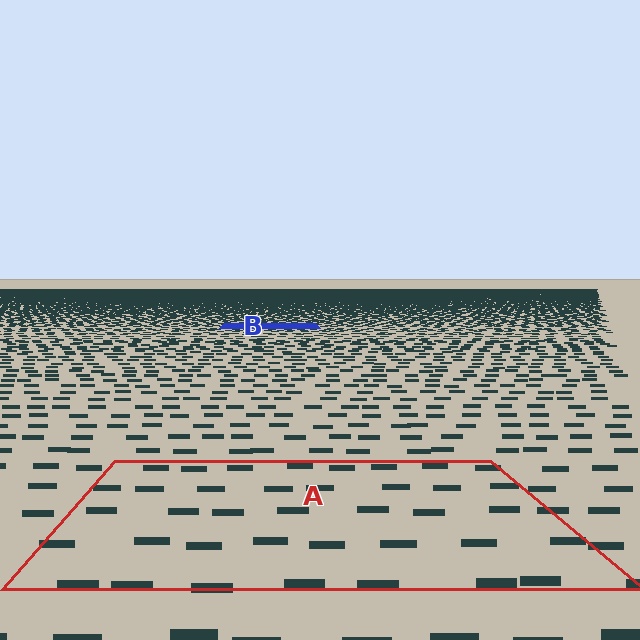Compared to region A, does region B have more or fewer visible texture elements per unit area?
Region B has more texture elements per unit area — they are packed more densely because it is farther away.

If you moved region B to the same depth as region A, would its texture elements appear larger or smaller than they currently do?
They would appear larger. At a closer depth, the same texture elements are projected at a bigger on-screen size.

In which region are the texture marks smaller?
The texture marks are smaller in region B, because it is farther away.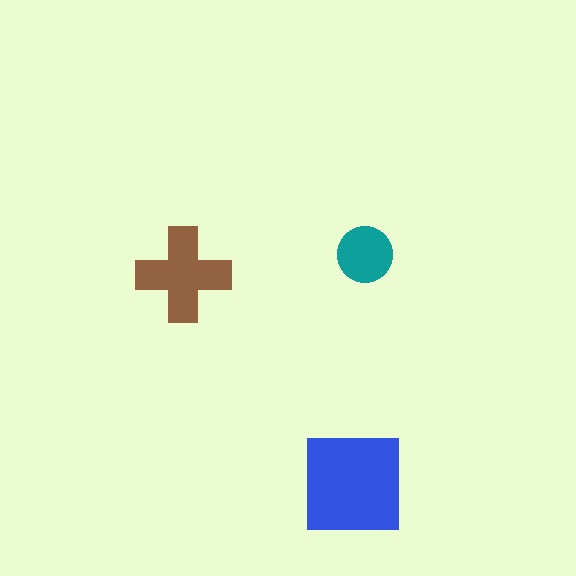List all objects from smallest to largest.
The teal circle, the brown cross, the blue square.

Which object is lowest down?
The blue square is bottommost.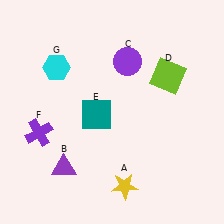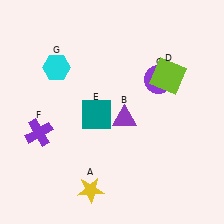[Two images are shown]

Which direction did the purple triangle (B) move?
The purple triangle (B) moved right.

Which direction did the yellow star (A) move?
The yellow star (A) moved left.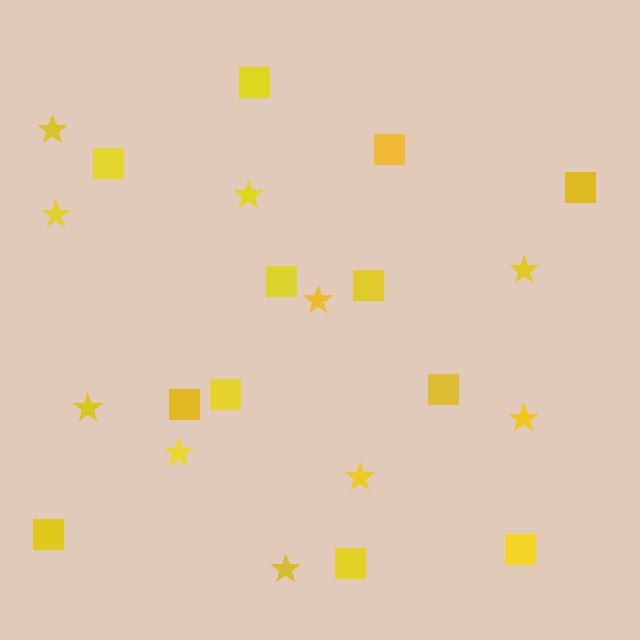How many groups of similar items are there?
There are 2 groups: one group of stars (10) and one group of squares (12).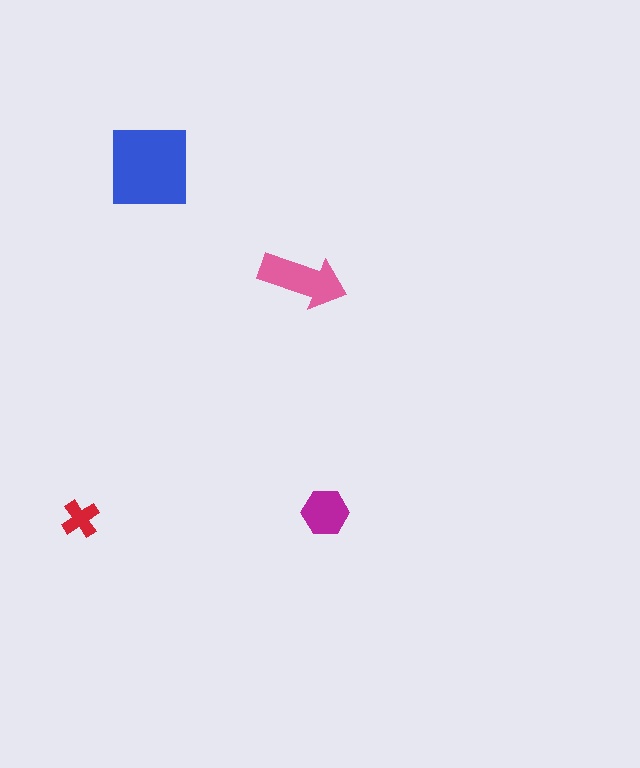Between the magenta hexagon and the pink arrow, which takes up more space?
The pink arrow.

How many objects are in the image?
There are 4 objects in the image.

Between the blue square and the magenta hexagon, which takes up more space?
The blue square.